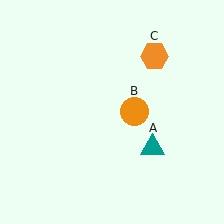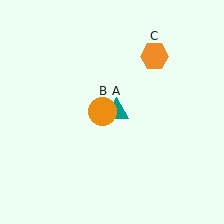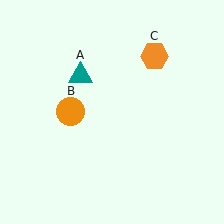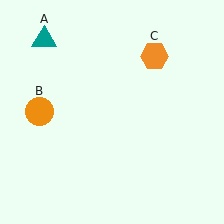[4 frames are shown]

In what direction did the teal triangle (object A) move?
The teal triangle (object A) moved up and to the left.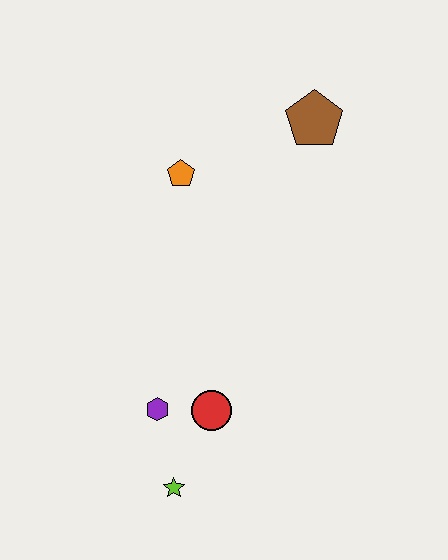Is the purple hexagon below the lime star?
No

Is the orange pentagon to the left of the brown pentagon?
Yes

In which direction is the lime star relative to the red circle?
The lime star is below the red circle.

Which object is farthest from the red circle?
The brown pentagon is farthest from the red circle.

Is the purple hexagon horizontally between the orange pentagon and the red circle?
No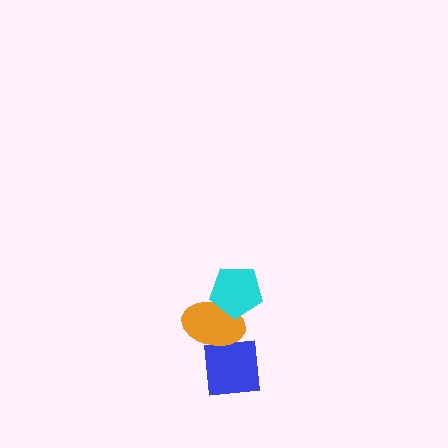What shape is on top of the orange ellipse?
The cyan pentagon is on top of the orange ellipse.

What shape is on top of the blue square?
The orange ellipse is on top of the blue square.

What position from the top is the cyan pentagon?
The cyan pentagon is 1st from the top.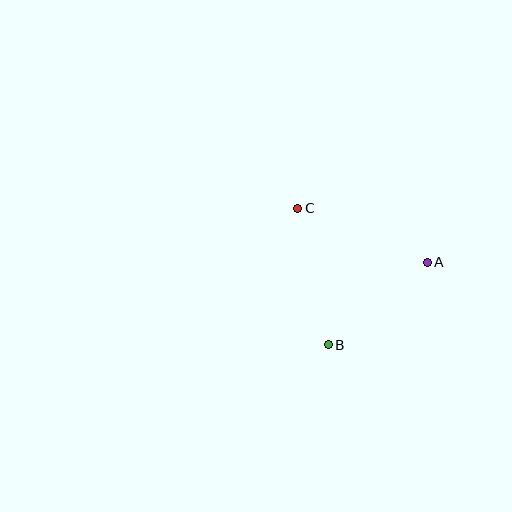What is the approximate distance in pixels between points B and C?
The distance between B and C is approximately 140 pixels.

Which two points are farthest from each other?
Points A and C are farthest from each other.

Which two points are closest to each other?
Points A and B are closest to each other.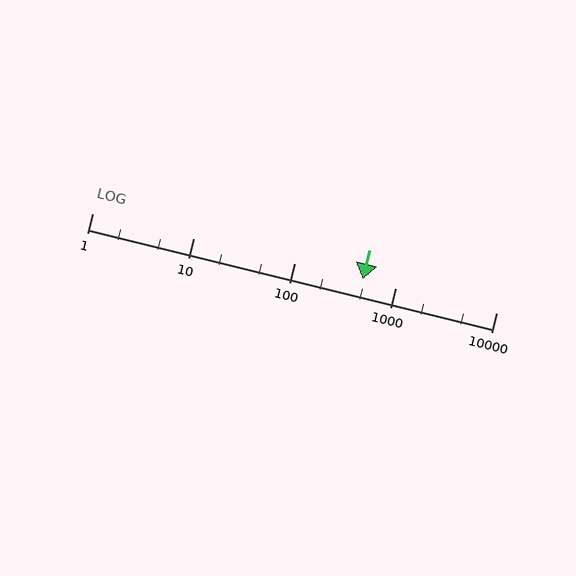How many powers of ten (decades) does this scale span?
The scale spans 4 decades, from 1 to 10000.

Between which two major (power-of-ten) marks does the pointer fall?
The pointer is between 100 and 1000.